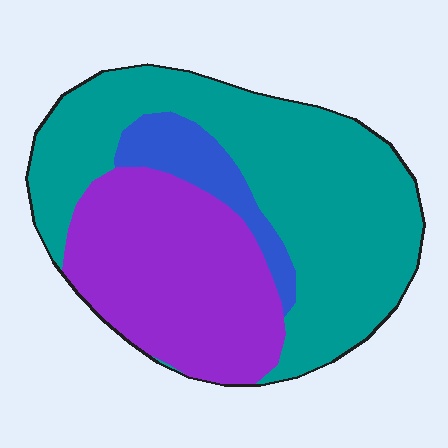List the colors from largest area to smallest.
From largest to smallest: teal, purple, blue.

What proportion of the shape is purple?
Purple takes up about three eighths (3/8) of the shape.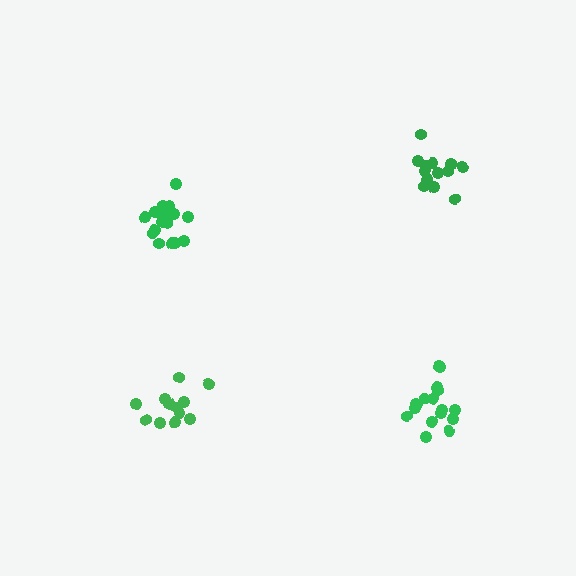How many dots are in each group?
Group 1: 16 dots, Group 2: 12 dots, Group 3: 17 dots, Group 4: 14 dots (59 total).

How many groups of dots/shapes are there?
There are 4 groups.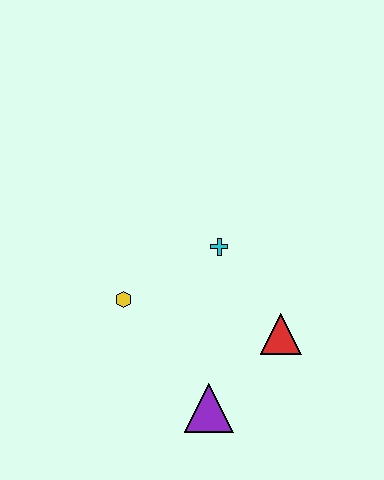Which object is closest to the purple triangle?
The red triangle is closest to the purple triangle.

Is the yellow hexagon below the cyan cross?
Yes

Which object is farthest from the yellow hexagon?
The red triangle is farthest from the yellow hexagon.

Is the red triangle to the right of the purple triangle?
Yes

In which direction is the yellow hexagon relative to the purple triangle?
The yellow hexagon is above the purple triangle.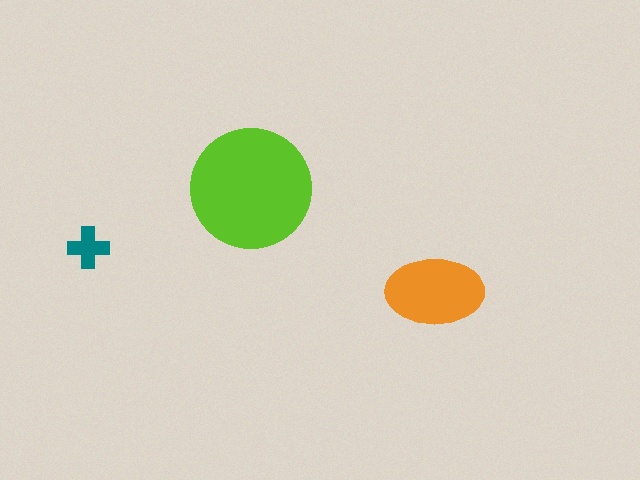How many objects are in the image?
There are 3 objects in the image.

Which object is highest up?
The lime circle is topmost.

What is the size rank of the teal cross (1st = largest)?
3rd.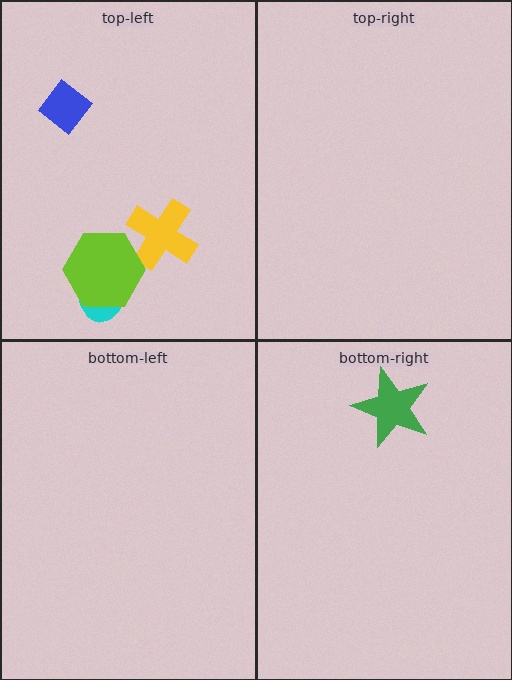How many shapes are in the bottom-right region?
1.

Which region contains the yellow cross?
The top-left region.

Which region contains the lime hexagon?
The top-left region.